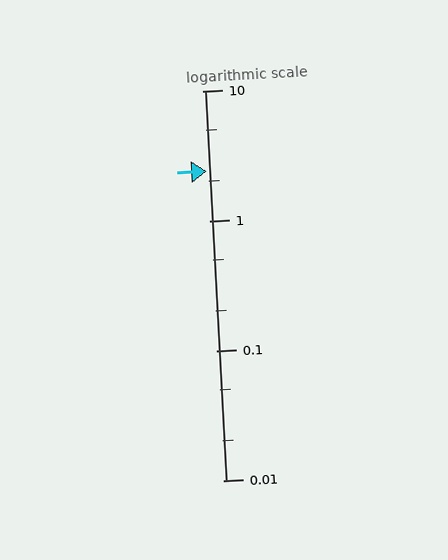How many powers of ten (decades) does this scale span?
The scale spans 3 decades, from 0.01 to 10.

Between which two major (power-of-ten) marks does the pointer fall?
The pointer is between 1 and 10.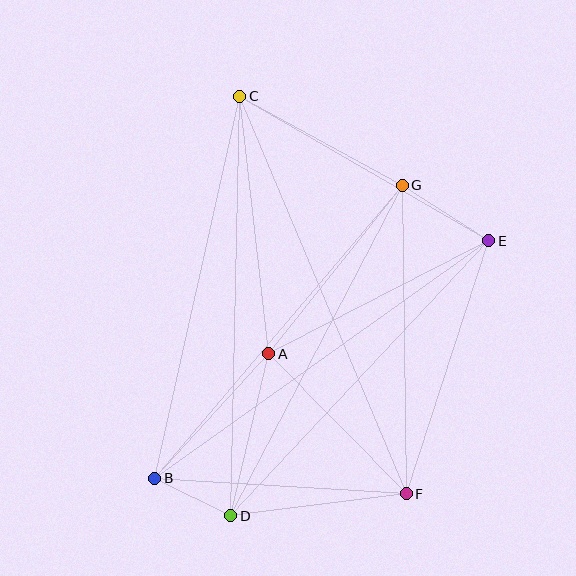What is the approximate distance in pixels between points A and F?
The distance between A and F is approximately 196 pixels.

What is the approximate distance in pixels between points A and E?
The distance between A and E is approximately 247 pixels.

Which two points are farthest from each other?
Points C and F are farthest from each other.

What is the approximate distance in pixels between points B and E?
The distance between B and E is approximately 410 pixels.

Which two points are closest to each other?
Points B and D are closest to each other.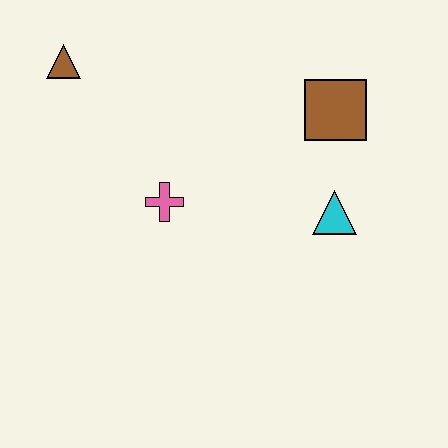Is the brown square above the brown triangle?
No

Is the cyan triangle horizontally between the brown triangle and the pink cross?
No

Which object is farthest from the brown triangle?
The cyan triangle is farthest from the brown triangle.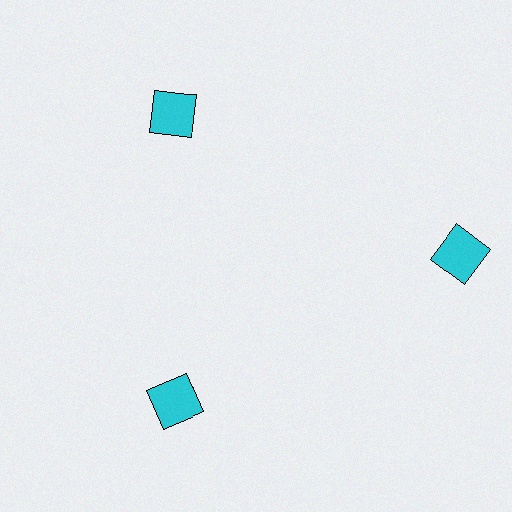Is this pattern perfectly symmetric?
No. The 3 cyan squares are arranged in a ring, but one element near the 3 o'clock position is pushed outward from the center, breaking the 3-fold rotational symmetry.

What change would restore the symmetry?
The symmetry would be restored by moving it inward, back onto the ring so that all 3 squares sit at equal angles and equal distance from the center.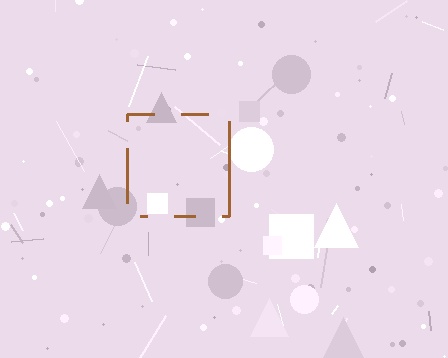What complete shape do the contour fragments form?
The contour fragments form a square.